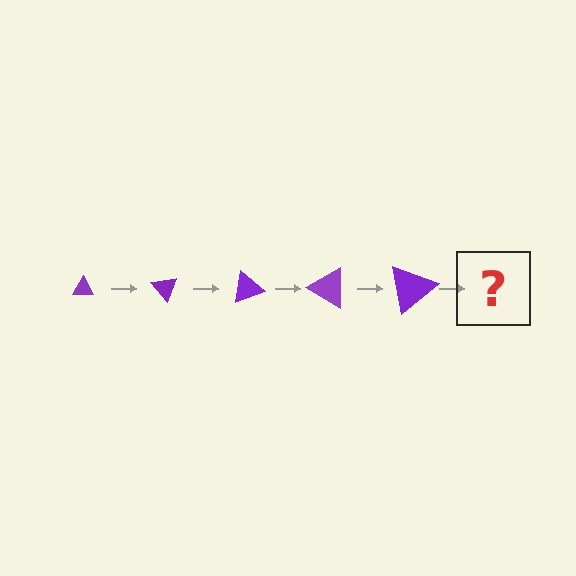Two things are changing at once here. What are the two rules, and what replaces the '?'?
The two rules are that the triangle grows larger each step and it rotates 50 degrees each step. The '?' should be a triangle, larger than the previous one and rotated 250 degrees from the start.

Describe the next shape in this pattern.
It should be a triangle, larger than the previous one and rotated 250 degrees from the start.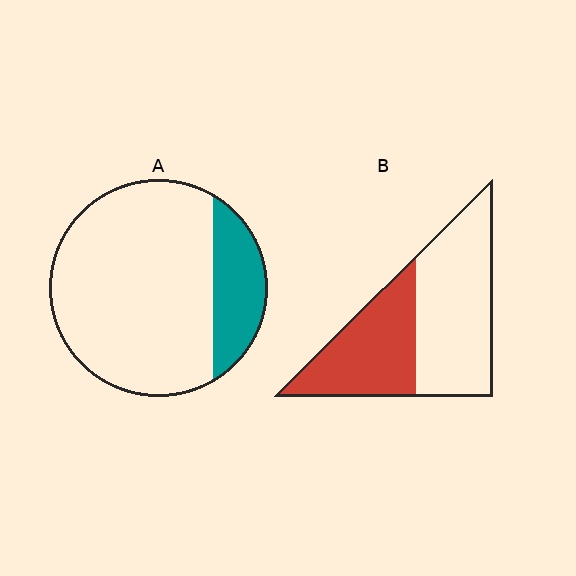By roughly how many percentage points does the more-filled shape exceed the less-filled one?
By roughly 25 percentage points (B over A).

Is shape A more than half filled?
No.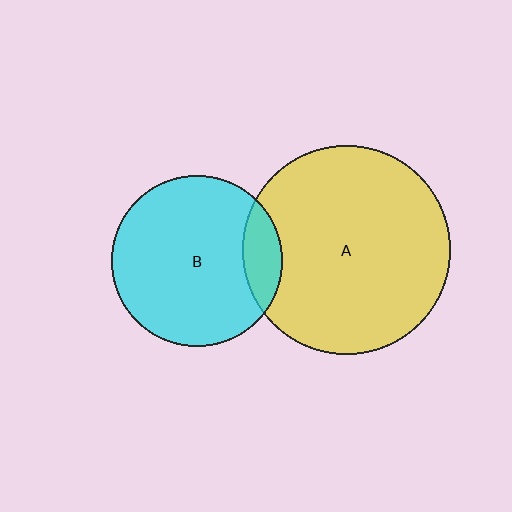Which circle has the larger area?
Circle A (yellow).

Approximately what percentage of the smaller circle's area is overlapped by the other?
Approximately 15%.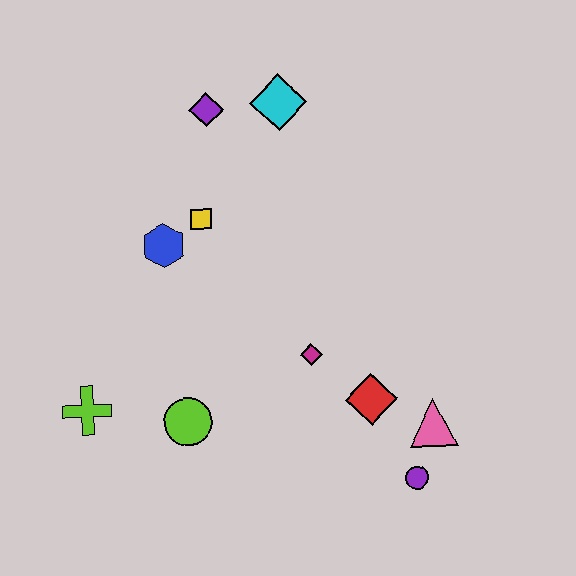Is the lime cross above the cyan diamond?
No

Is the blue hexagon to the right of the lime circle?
No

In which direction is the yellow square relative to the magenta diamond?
The yellow square is above the magenta diamond.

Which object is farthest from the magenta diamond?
The purple diamond is farthest from the magenta diamond.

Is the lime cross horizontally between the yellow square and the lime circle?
No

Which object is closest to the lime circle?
The lime cross is closest to the lime circle.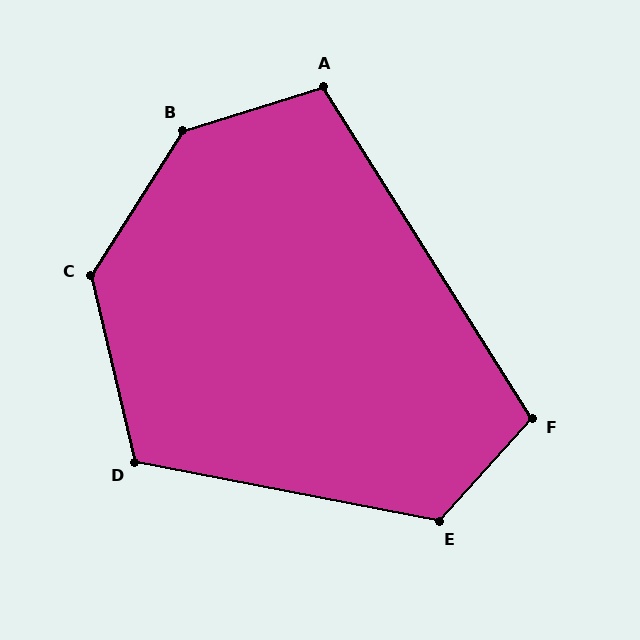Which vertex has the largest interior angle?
B, at approximately 140 degrees.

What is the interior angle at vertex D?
Approximately 114 degrees (obtuse).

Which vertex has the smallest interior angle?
A, at approximately 105 degrees.